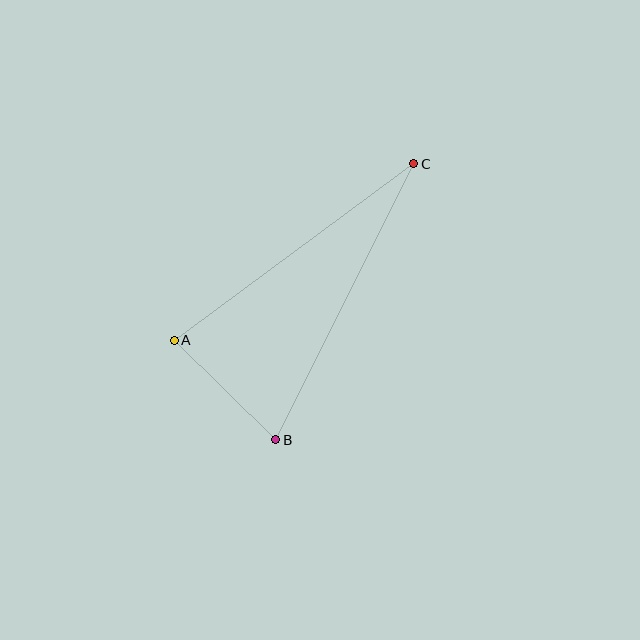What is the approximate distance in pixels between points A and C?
The distance between A and C is approximately 297 pixels.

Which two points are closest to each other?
Points A and B are closest to each other.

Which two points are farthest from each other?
Points B and C are farthest from each other.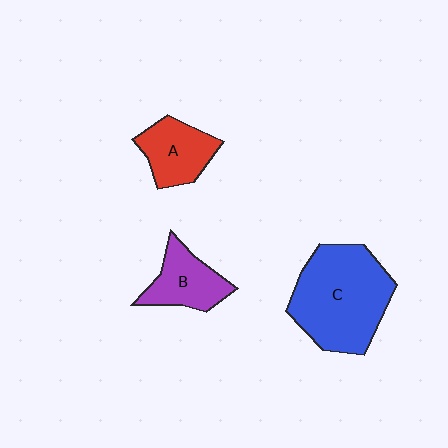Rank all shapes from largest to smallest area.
From largest to smallest: C (blue), A (red), B (purple).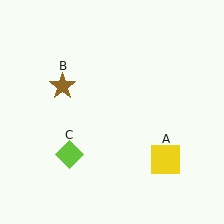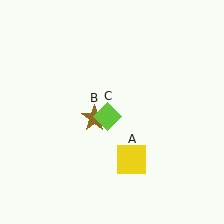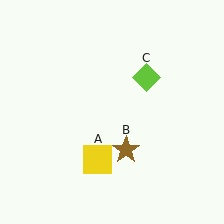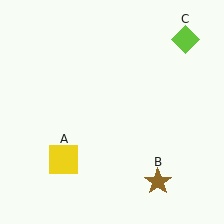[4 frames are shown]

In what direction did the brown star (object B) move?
The brown star (object B) moved down and to the right.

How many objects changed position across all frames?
3 objects changed position: yellow square (object A), brown star (object B), lime diamond (object C).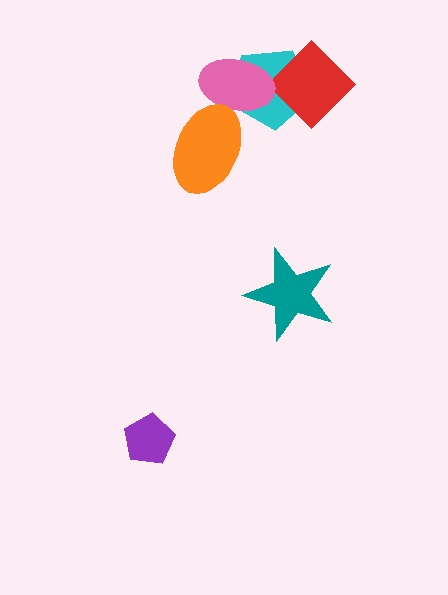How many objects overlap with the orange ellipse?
1 object overlaps with the orange ellipse.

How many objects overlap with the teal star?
0 objects overlap with the teal star.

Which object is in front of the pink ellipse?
The orange ellipse is in front of the pink ellipse.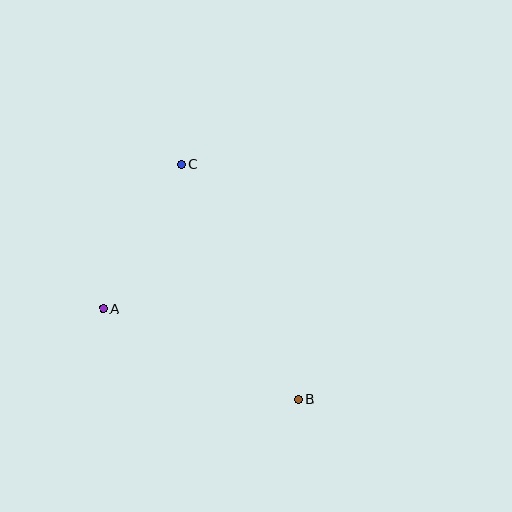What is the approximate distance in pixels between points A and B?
The distance between A and B is approximately 215 pixels.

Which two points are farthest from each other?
Points B and C are farthest from each other.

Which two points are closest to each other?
Points A and C are closest to each other.